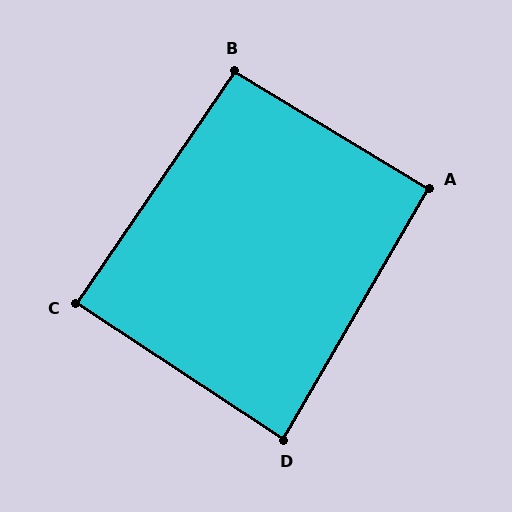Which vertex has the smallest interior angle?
D, at approximately 87 degrees.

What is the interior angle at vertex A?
Approximately 91 degrees (approximately right).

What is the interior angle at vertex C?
Approximately 89 degrees (approximately right).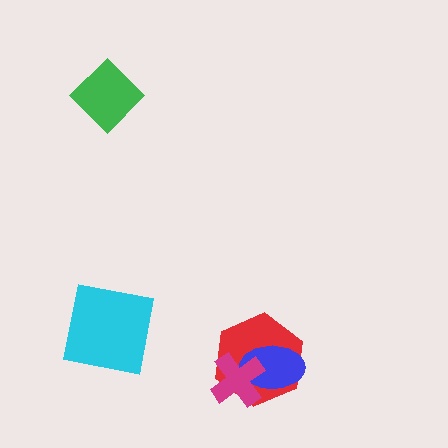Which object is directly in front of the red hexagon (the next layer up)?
The blue ellipse is directly in front of the red hexagon.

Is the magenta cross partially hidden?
No, no other shape covers it.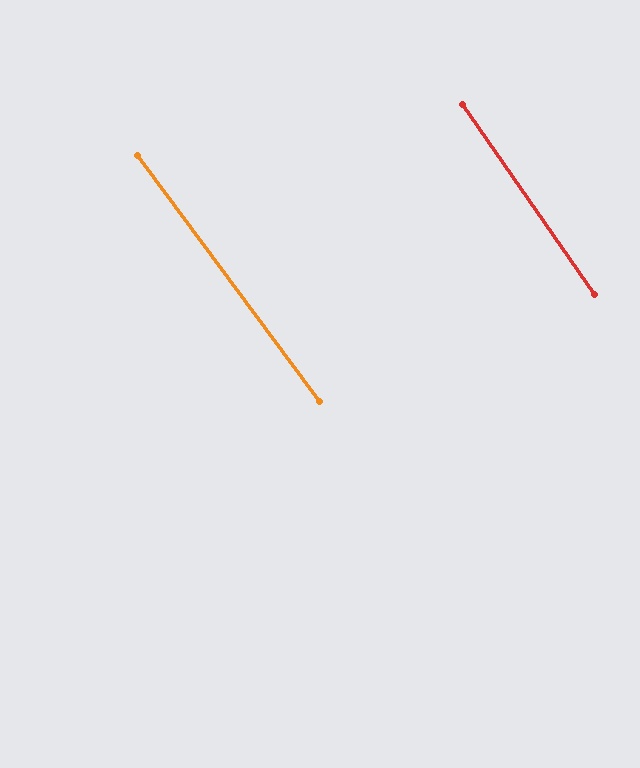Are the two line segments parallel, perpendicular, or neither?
Parallel — their directions differ by only 1.6°.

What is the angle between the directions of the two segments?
Approximately 2 degrees.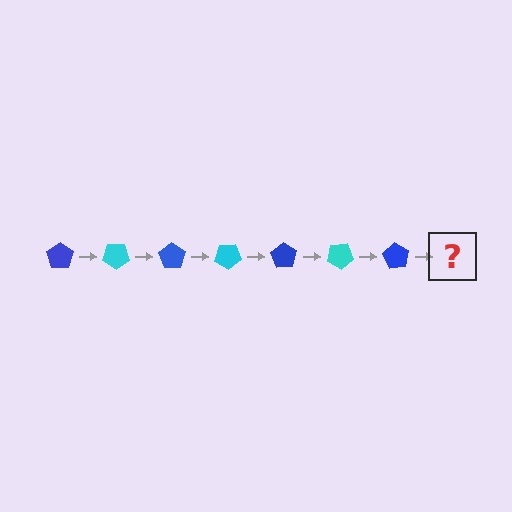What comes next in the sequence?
The next element should be a cyan pentagon, rotated 245 degrees from the start.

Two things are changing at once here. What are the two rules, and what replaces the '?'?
The two rules are that it rotates 35 degrees each step and the color cycles through blue and cyan. The '?' should be a cyan pentagon, rotated 245 degrees from the start.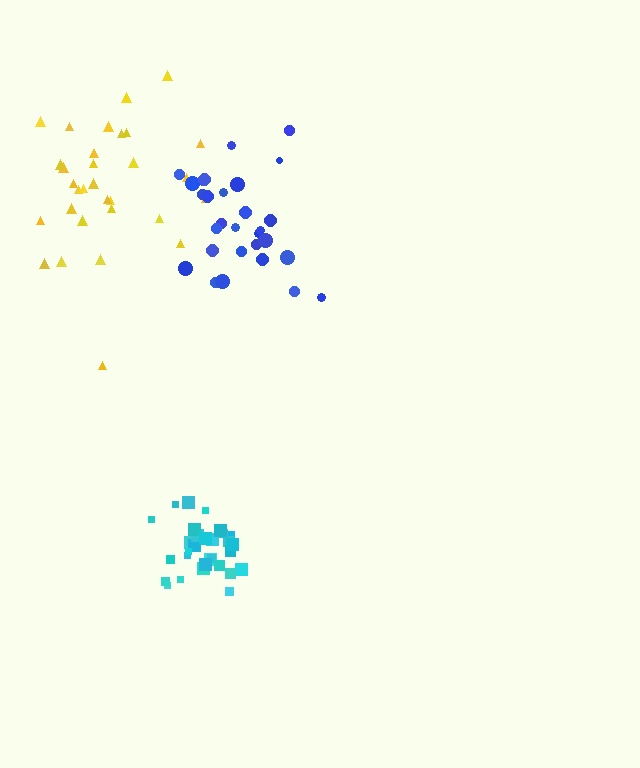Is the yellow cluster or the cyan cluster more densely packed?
Cyan.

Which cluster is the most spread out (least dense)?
Yellow.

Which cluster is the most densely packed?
Cyan.